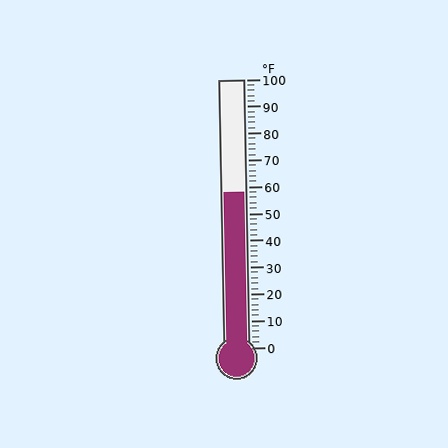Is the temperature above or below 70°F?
The temperature is below 70°F.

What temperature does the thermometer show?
The thermometer shows approximately 58°F.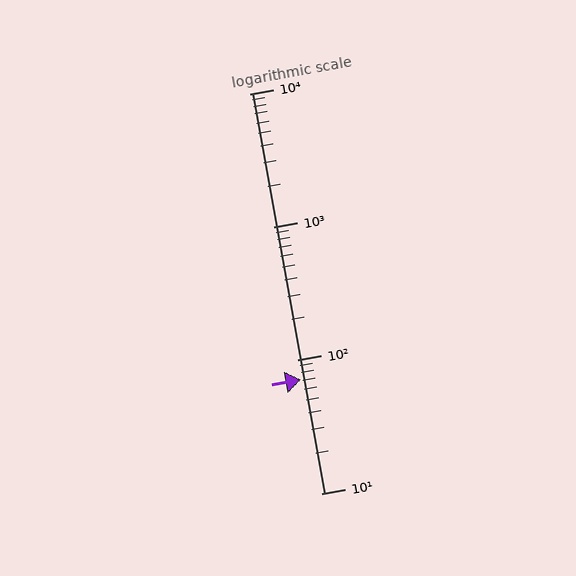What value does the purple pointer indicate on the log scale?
The pointer indicates approximately 71.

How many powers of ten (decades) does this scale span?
The scale spans 3 decades, from 10 to 10000.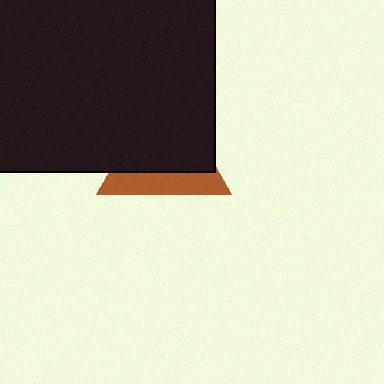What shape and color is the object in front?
The object in front is a black rectangle.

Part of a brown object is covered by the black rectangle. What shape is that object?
It is a triangle.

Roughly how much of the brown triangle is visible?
A small part of it is visible (roughly 34%).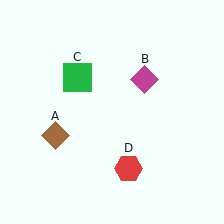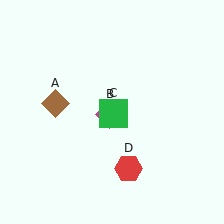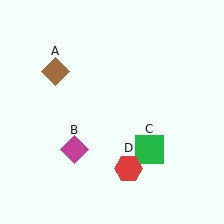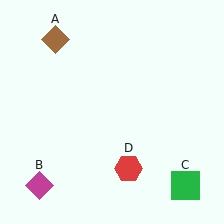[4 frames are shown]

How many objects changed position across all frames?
3 objects changed position: brown diamond (object A), magenta diamond (object B), green square (object C).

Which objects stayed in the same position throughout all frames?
Red hexagon (object D) remained stationary.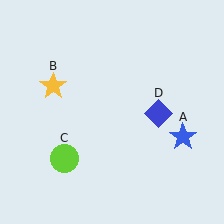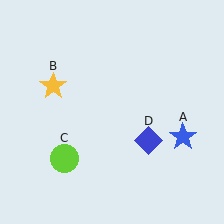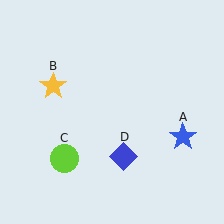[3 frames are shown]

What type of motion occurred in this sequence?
The blue diamond (object D) rotated clockwise around the center of the scene.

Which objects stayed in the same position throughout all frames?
Blue star (object A) and yellow star (object B) and lime circle (object C) remained stationary.